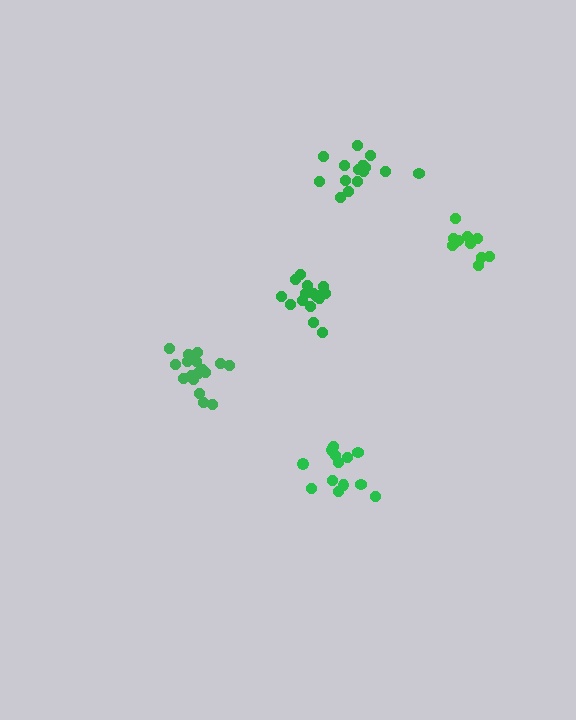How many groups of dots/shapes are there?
There are 5 groups.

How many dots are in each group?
Group 1: 13 dots, Group 2: 17 dots, Group 3: 17 dots, Group 4: 16 dots, Group 5: 12 dots (75 total).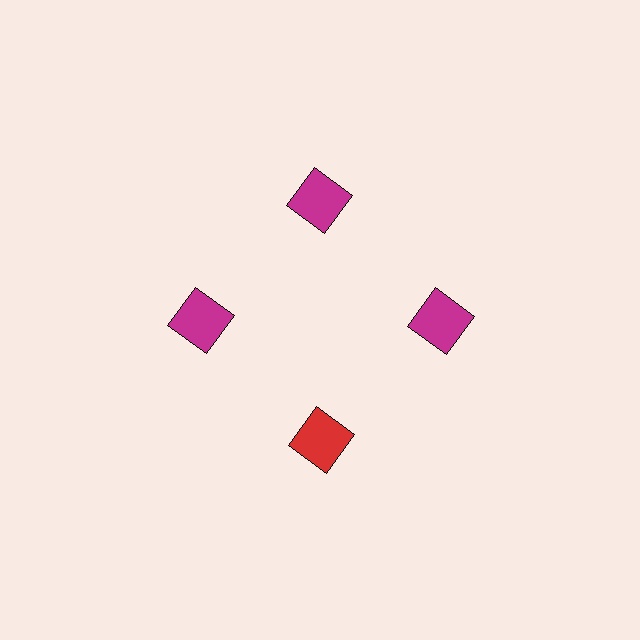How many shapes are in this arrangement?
There are 4 shapes arranged in a ring pattern.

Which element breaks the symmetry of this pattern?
The red square at roughly the 6 o'clock position breaks the symmetry. All other shapes are magenta squares.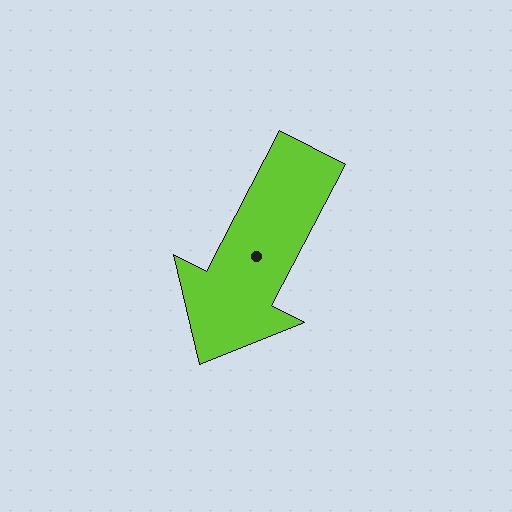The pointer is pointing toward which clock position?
Roughly 7 o'clock.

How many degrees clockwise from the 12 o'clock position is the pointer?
Approximately 207 degrees.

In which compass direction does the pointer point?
Southwest.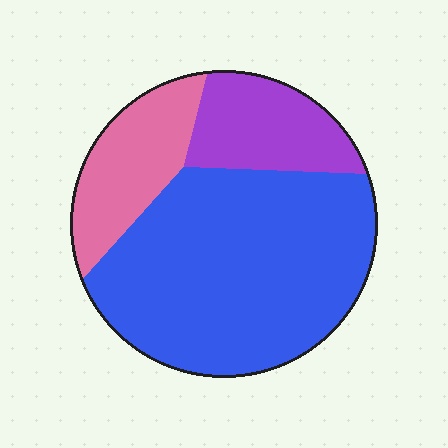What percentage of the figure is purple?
Purple takes up between a sixth and a third of the figure.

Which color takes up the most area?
Blue, at roughly 65%.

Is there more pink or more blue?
Blue.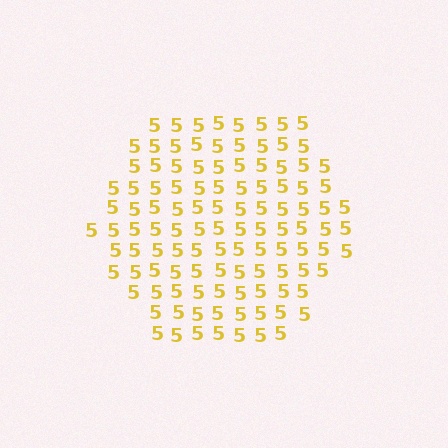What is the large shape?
The large shape is a hexagon.